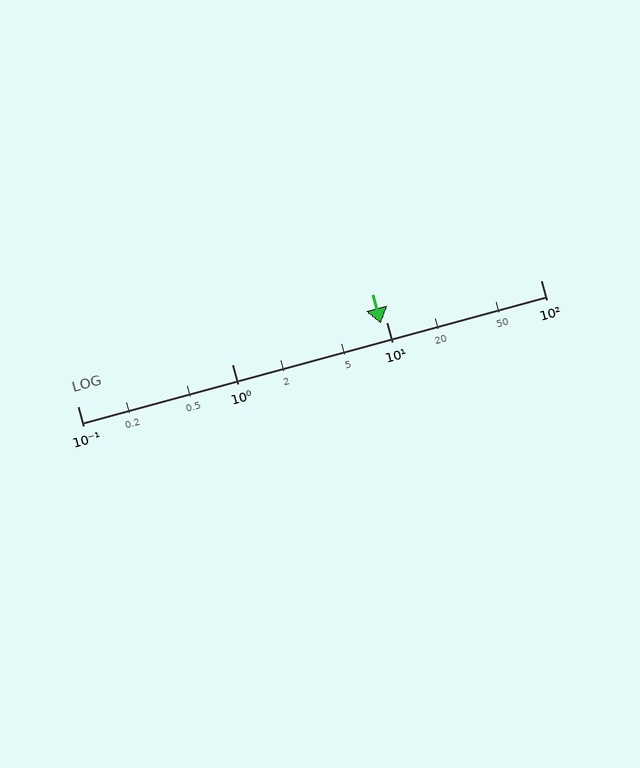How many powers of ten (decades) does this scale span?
The scale spans 3 decades, from 0.1 to 100.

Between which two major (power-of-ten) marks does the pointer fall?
The pointer is between 1 and 10.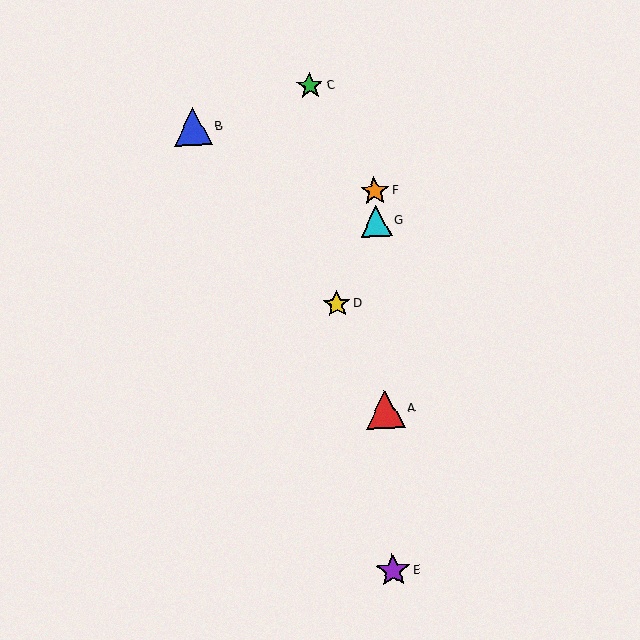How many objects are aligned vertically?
4 objects (A, E, F, G) are aligned vertically.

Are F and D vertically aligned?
No, F is at x≈375 and D is at x≈337.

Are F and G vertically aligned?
Yes, both are at x≈375.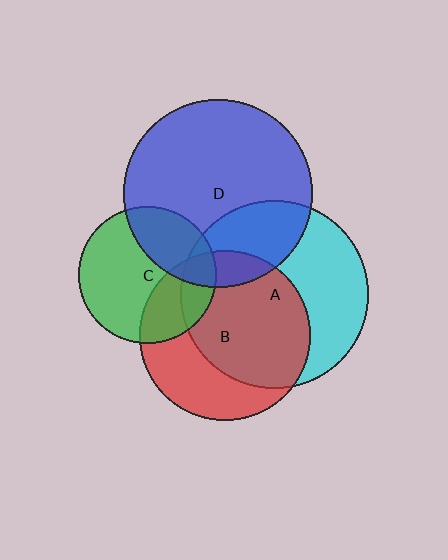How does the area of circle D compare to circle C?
Approximately 1.9 times.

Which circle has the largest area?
Circle D (blue).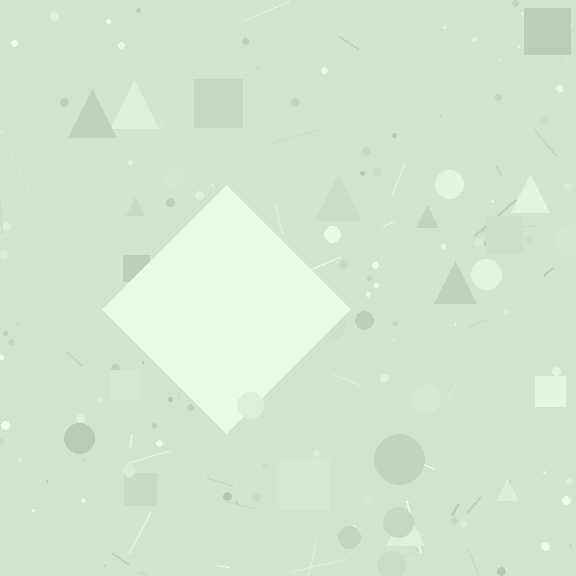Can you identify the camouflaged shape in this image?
The camouflaged shape is a diamond.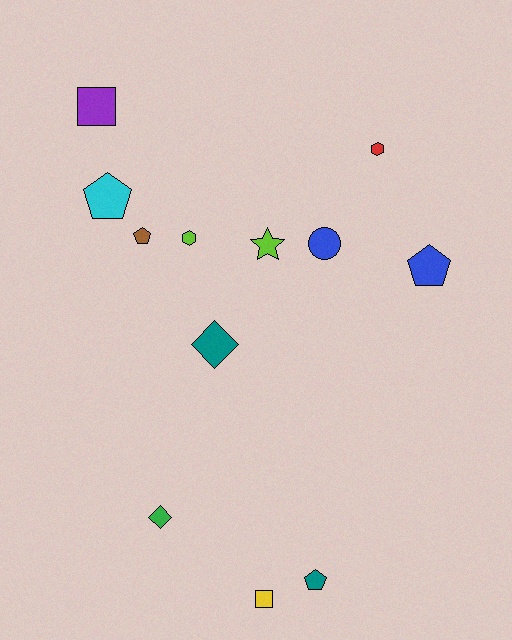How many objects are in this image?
There are 12 objects.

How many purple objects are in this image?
There is 1 purple object.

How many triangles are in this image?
There are no triangles.